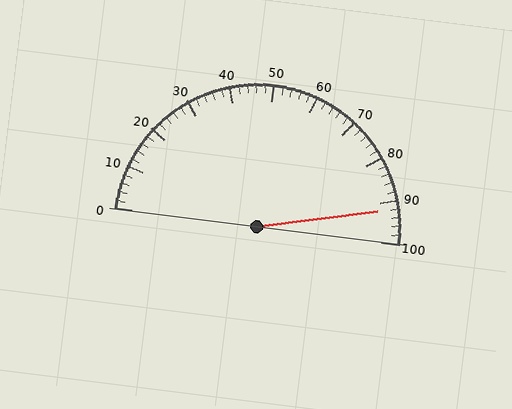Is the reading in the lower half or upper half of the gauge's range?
The reading is in the upper half of the range (0 to 100).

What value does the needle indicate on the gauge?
The needle indicates approximately 92.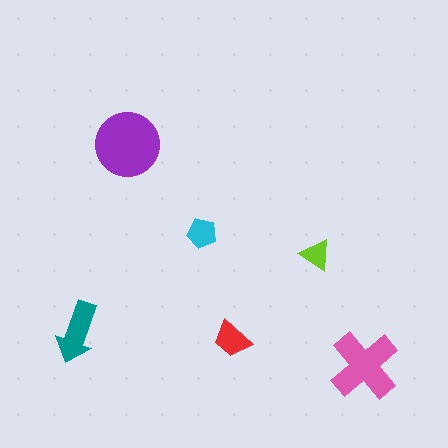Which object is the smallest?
The lime triangle.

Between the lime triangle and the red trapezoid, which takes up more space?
The red trapezoid.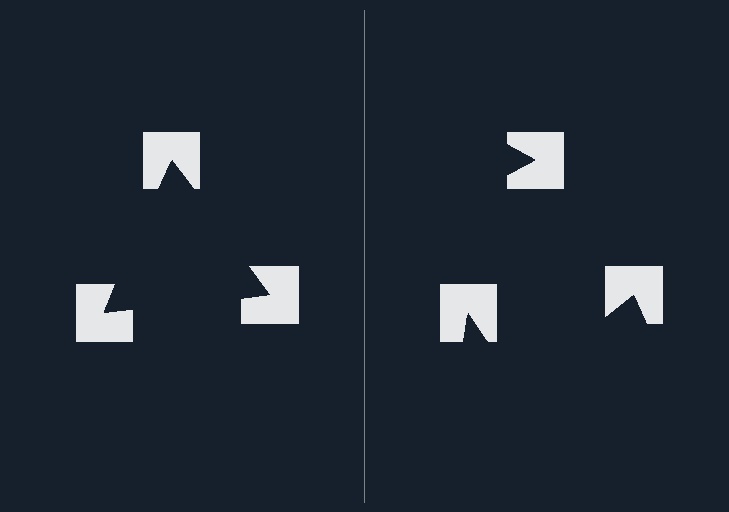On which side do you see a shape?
An illusory triangle appears on the left side. On the right side the wedge cuts are rotated, so no coherent shape forms.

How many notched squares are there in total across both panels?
6 — 3 on each side.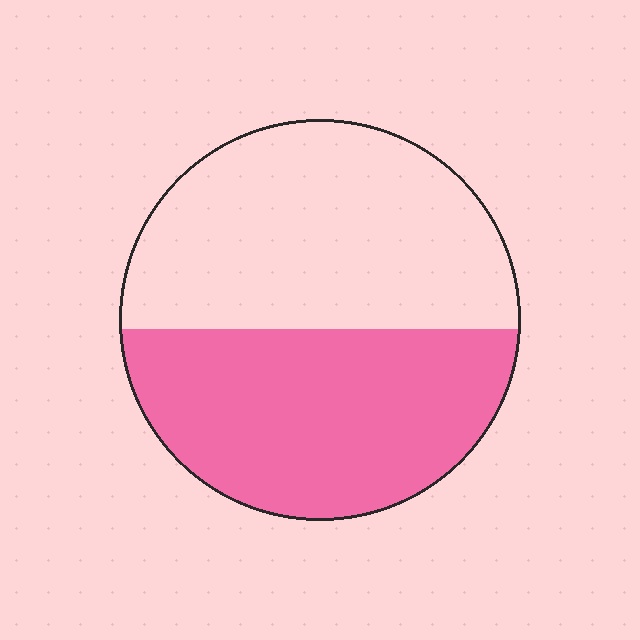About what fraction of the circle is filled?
About one half (1/2).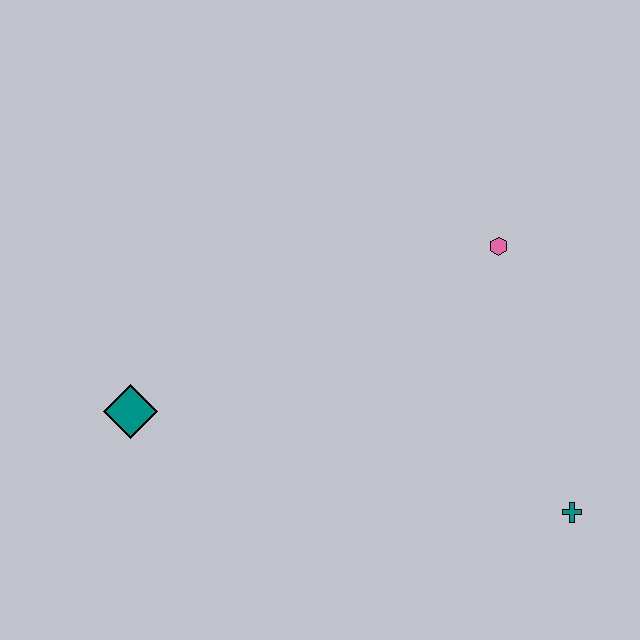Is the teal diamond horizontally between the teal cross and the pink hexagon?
No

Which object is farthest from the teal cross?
The teal diamond is farthest from the teal cross.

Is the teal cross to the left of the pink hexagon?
No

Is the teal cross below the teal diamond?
Yes